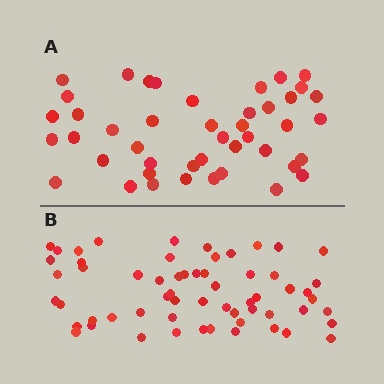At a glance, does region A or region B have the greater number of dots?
Region B (the bottom region) has more dots.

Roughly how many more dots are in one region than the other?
Region B has approximately 15 more dots than region A.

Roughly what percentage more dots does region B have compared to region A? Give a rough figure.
About 35% more.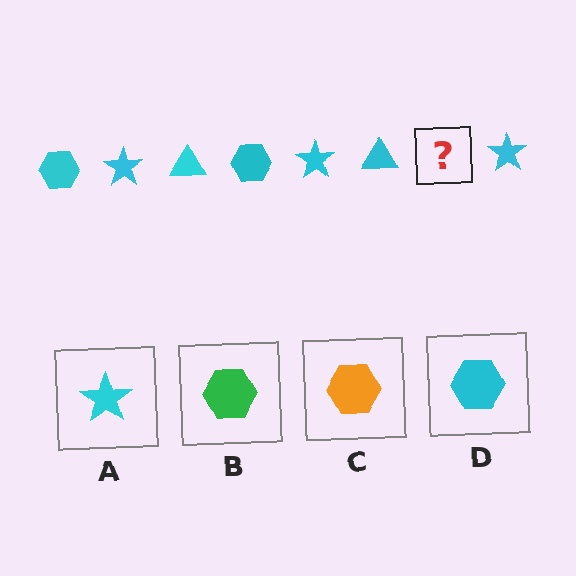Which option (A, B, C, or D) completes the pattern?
D.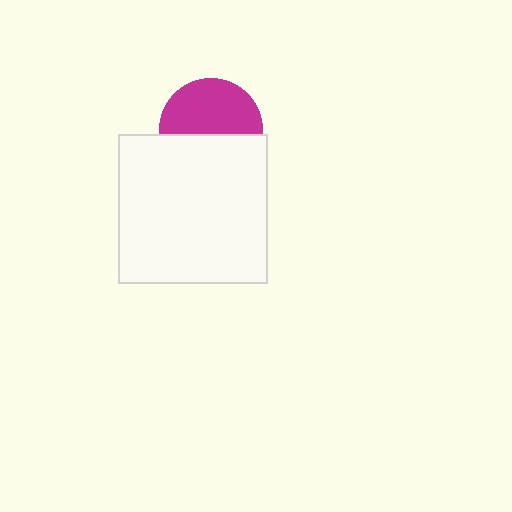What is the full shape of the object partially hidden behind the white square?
The partially hidden object is a magenta circle.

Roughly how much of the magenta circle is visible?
About half of it is visible (roughly 54%).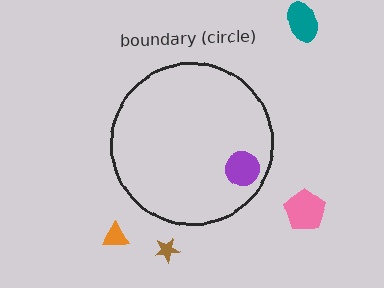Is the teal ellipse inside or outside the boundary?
Outside.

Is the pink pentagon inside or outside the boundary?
Outside.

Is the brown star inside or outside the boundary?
Outside.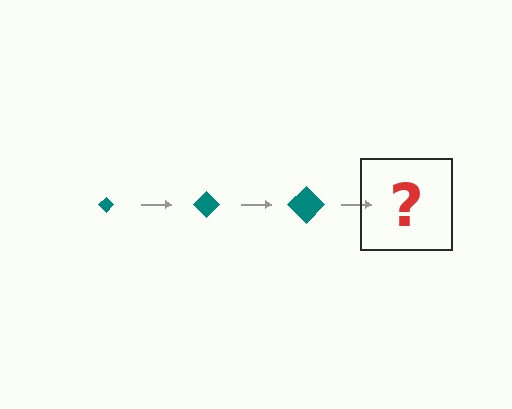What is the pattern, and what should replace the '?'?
The pattern is that the diamond gets progressively larger each step. The '?' should be a teal diamond, larger than the previous one.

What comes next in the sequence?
The next element should be a teal diamond, larger than the previous one.